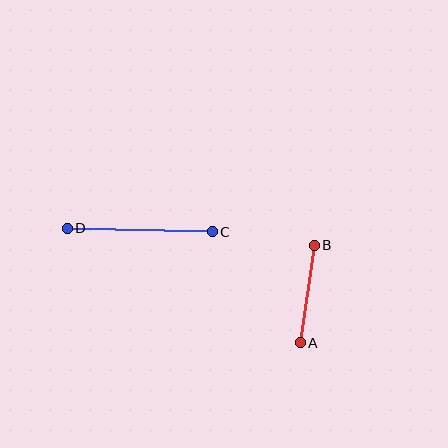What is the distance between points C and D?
The distance is approximately 145 pixels.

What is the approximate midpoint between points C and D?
The midpoint is at approximately (140, 230) pixels.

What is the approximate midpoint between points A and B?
The midpoint is at approximately (307, 294) pixels.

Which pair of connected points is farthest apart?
Points C and D are farthest apart.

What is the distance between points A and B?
The distance is approximately 98 pixels.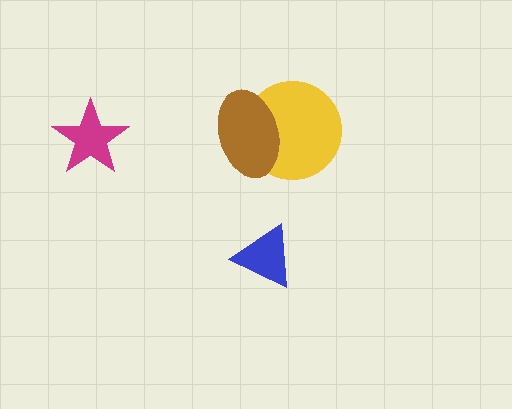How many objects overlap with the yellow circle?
1 object overlaps with the yellow circle.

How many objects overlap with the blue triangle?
0 objects overlap with the blue triangle.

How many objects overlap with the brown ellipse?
1 object overlaps with the brown ellipse.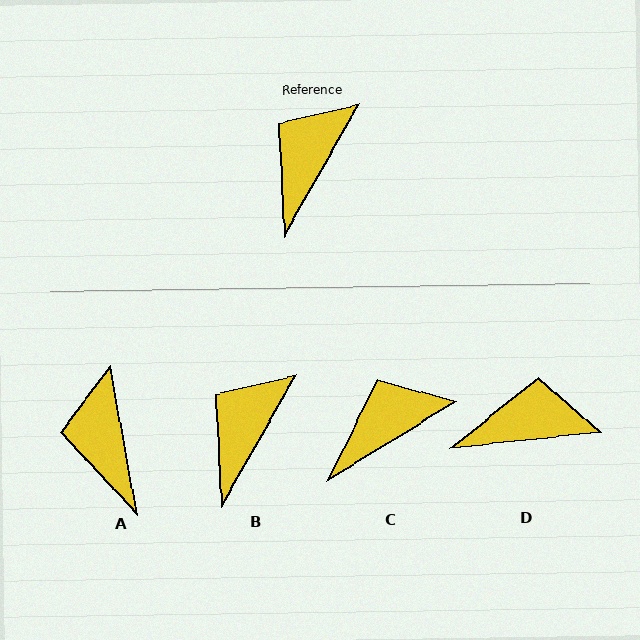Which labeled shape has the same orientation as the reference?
B.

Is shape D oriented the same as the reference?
No, it is off by about 54 degrees.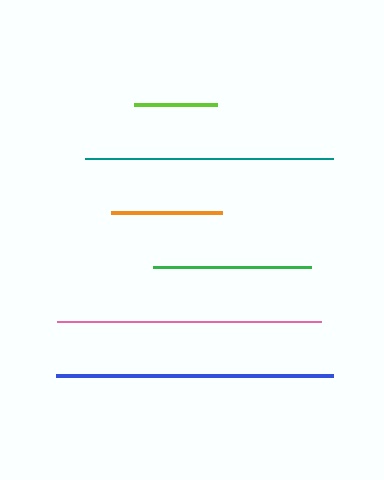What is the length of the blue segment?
The blue segment is approximately 277 pixels long.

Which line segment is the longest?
The blue line is the longest at approximately 277 pixels.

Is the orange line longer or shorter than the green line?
The green line is longer than the orange line.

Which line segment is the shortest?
The lime line is the shortest at approximately 84 pixels.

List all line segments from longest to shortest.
From longest to shortest: blue, pink, teal, green, orange, lime.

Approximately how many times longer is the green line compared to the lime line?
The green line is approximately 1.9 times the length of the lime line.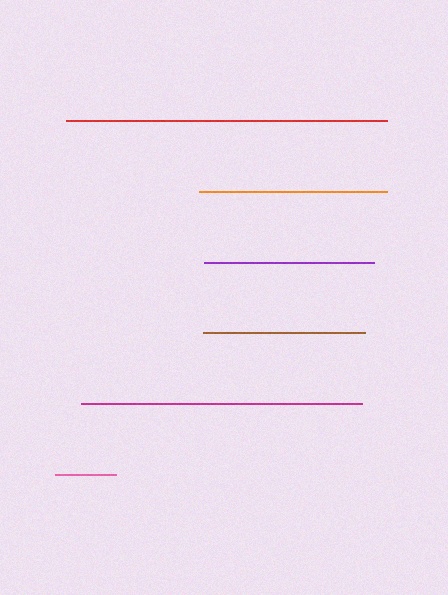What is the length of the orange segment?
The orange segment is approximately 189 pixels long.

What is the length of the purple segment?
The purple segment is approximately 170 pixels long.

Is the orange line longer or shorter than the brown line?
The orange line is longer than the brown line.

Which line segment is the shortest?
The pink line is the shortest at approximately 61 pixels.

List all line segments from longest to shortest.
From longest to shortest: red, magenta, orange, purple, brown, pink.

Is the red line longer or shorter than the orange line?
The red line is longer than the orange line.